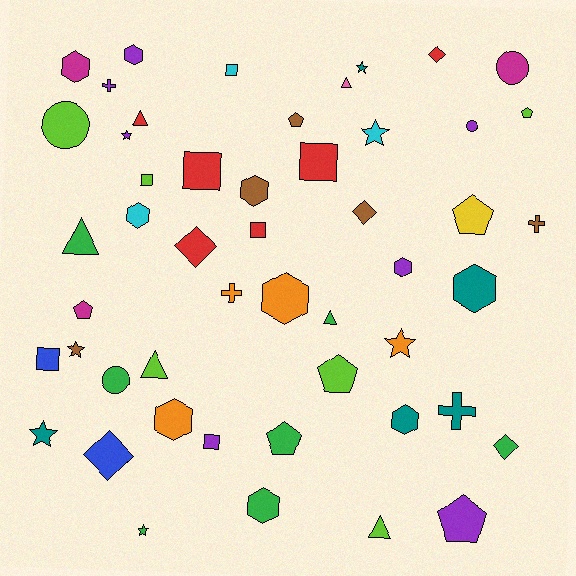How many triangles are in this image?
There are 6 triangles.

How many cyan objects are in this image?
There are 3 cyan objects.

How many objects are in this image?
There are 50 objects.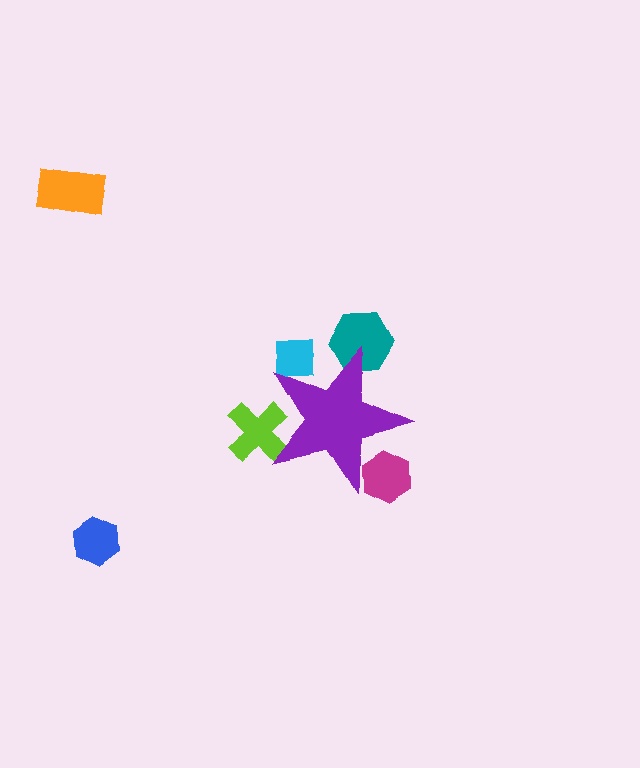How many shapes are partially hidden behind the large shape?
4 shapes are partially hidden.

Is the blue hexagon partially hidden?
No, the blue hexagon is fully visible.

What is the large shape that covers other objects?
A purple star.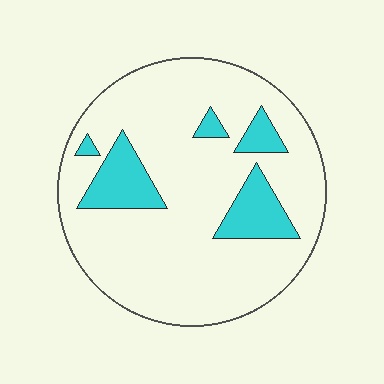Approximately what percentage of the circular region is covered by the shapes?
Approximately 15%.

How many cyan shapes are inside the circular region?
5.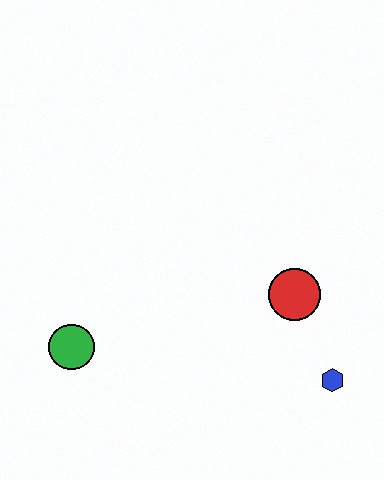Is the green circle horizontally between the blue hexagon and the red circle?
No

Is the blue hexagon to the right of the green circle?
Yes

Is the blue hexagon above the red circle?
No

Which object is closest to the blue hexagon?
The red circle is closest to the blue hexagon.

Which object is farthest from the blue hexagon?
The green circle is farthest from the blue hexagon.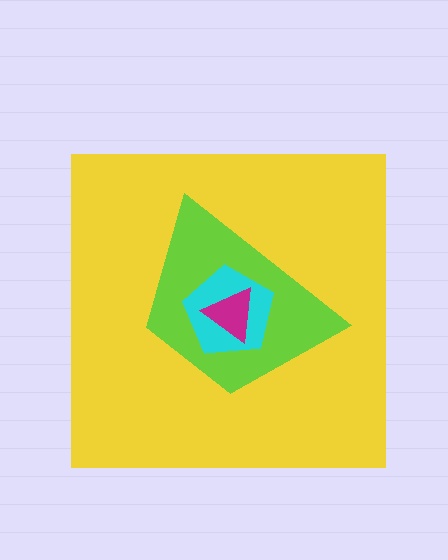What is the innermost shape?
The magenta triangle.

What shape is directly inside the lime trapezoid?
The cyan pentagon.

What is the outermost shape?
The yellow square.